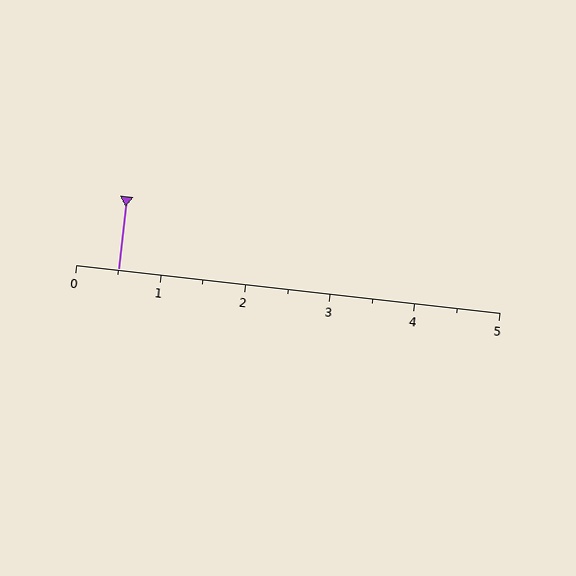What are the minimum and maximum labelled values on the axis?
The axis runs from 0 to 5.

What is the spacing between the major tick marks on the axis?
The major ticks are spaced 1 apart.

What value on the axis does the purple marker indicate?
The marker indicates approximately 0.5.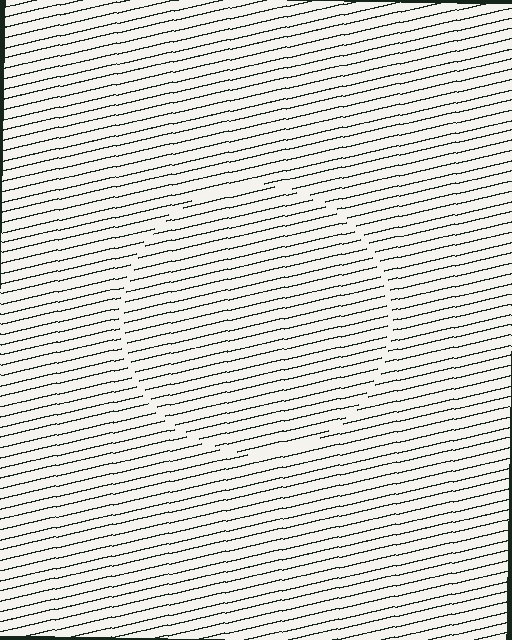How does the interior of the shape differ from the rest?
The interior of the shape contains the same grating, shifted by half a period — the contour is defined by the phase discontinuity where line-ends from the inner and outer gratings abut.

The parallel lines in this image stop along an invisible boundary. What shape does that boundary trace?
An illusory circle. The interior of the shape contains the same grating, shifted by half a period — the contour is defined by the phase discontinuity where line-ends from the inner and outer gratings abut.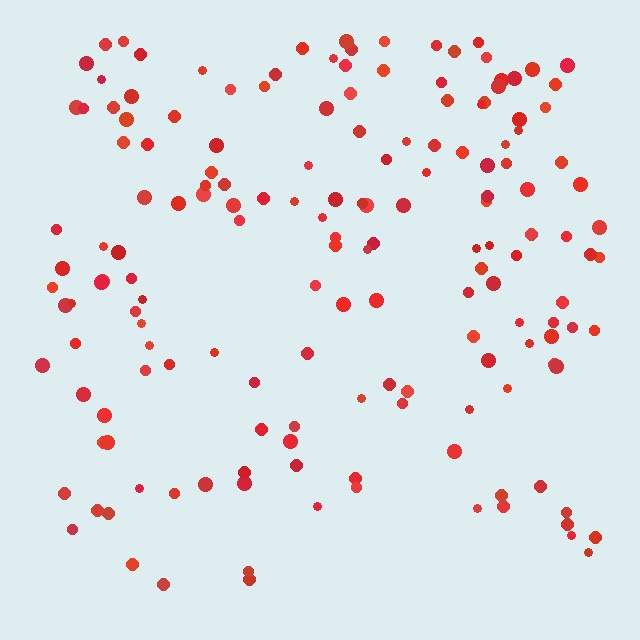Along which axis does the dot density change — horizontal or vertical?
Vertical.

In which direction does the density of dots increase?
From bottom to top, with the top side densest.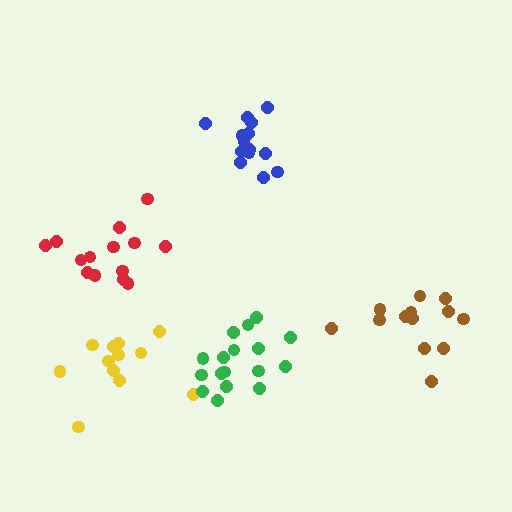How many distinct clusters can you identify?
There are 5 distinct clusters.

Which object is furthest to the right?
The brown cluster is rightmost.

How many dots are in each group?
Group 1: 12 dots, Group 2: 13 dots, Group 3: 14 dots, Group 4: 17 dots, Group 5: 14 dots (70 total).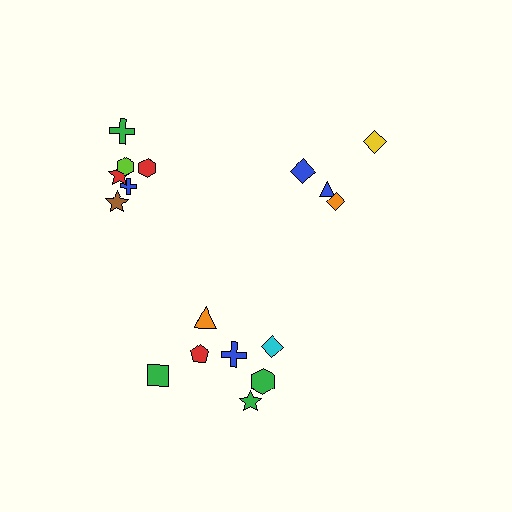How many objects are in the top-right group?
There are 4 objects.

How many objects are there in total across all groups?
There are 17 objects.